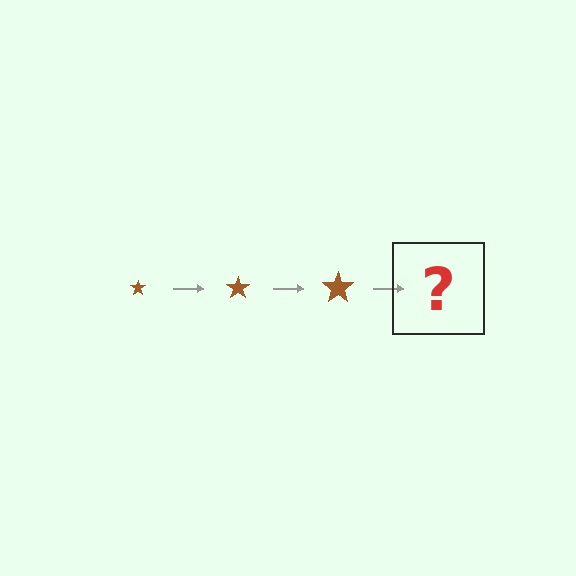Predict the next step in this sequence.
The next step is a brown star, larger than the previous one.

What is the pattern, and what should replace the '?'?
The pattern is that the star gets progressively larger each step. The '?' should be a brown star, larger than the previous one.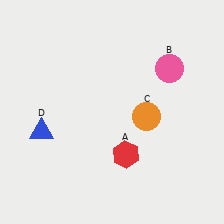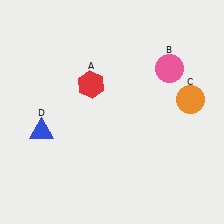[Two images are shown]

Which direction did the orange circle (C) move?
The orange circle (C) moved right.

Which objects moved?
The objects that moved are: the red hexagon (A), the orange circle (C).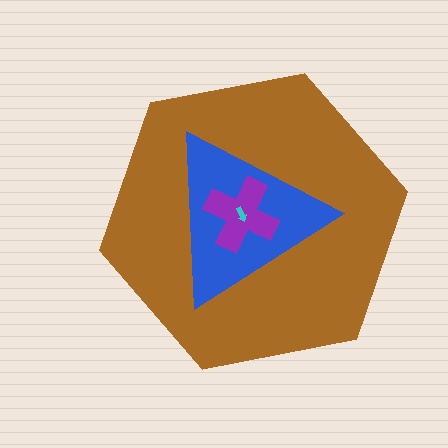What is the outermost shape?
The brown hexagon.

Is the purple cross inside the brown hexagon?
Yes.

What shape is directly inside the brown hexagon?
The blue triangle.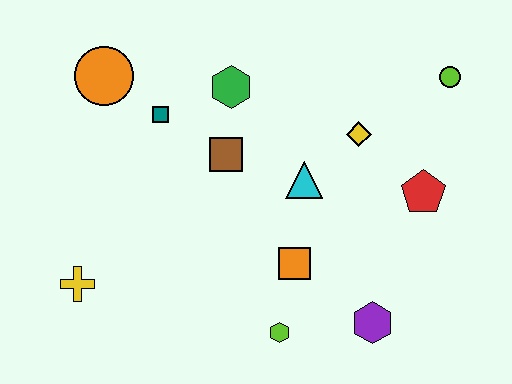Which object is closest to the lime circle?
The yellow diamond is closest to the lime circle.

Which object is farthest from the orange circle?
The purple hexagon is farthest from the orange circle.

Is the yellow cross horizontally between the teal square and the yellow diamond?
No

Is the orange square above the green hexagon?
No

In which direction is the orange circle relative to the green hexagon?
The orange circle is to the left of the green hexagon.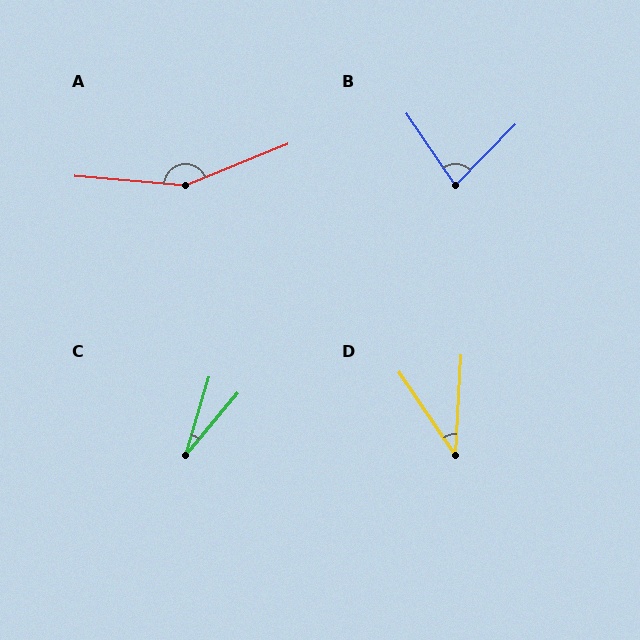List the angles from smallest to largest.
C (23°), D (37°), B (79°), A (153°).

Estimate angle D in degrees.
Approximately 37 degrees.